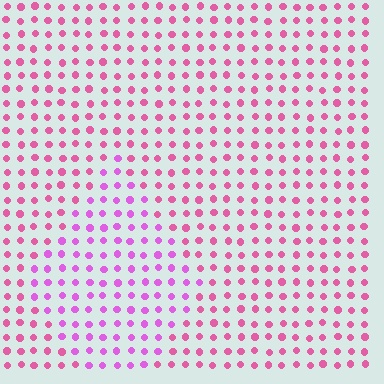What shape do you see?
I see a diamond.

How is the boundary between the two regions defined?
The boundary is defined purely by a slight shift in hue (about 30 degrees). Spacing, size, and orientation are identical on both sides.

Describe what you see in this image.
The image is filled with small pink elements in a uniform arrangement. A diamond-shaped region is visible where the elements are tinted to a slightly different hue, forming a subtle color boundary.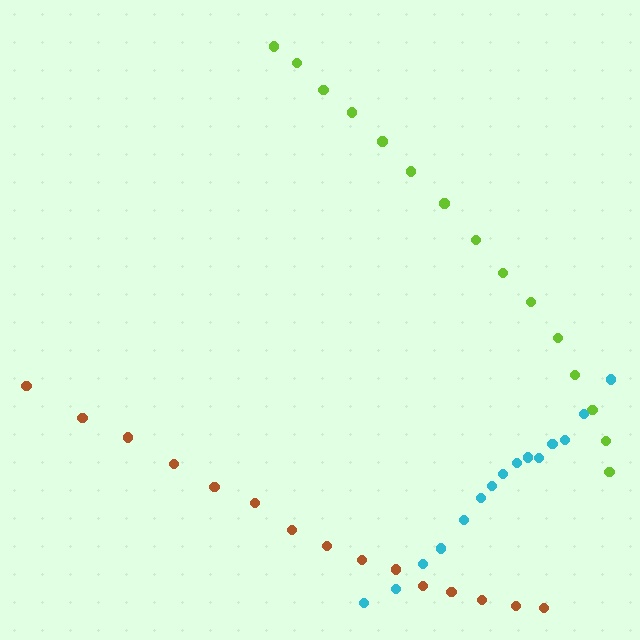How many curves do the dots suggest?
There are 3 distinct paths.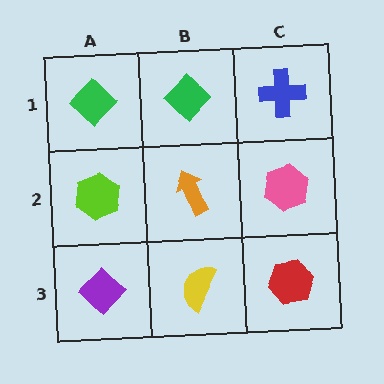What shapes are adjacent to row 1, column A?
A lime hexagon (row 2, column A), a green diamond (row 1, column B).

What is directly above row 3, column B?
An orange arrow.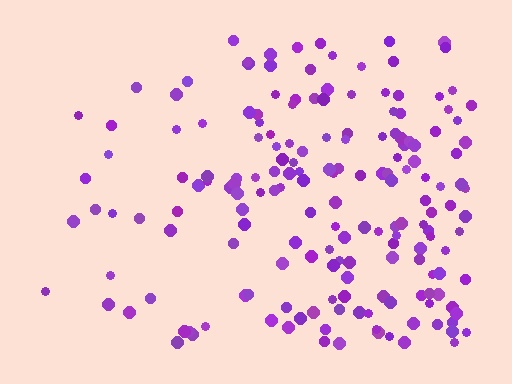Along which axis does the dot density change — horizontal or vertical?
Horizontal.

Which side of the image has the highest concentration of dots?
The right.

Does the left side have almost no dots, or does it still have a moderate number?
Still a moderate number, just noticeably fewer than the right.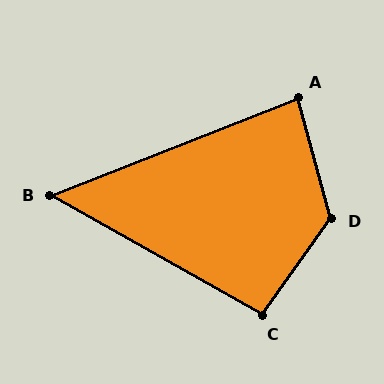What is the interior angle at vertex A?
Approximately 84 degrees (acute).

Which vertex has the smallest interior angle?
B, at approximately 51 degrees.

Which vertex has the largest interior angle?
D, at approximately 129 degrees.